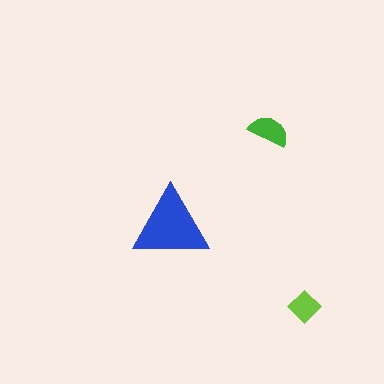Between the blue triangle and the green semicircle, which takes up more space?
The blue triangle.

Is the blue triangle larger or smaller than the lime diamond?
Larger.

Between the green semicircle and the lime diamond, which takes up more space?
The green semicircle.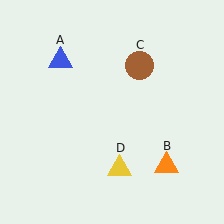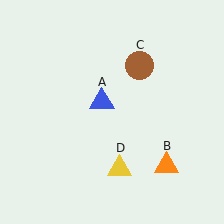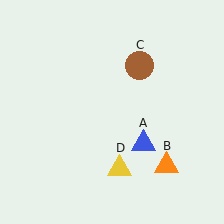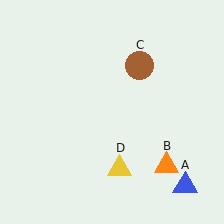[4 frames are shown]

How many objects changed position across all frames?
1 object changed position: blue triangle (object A).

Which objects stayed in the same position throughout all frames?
Orange triangle (object B) and brown circle (object C) and yellow triangle (object D) remained stationary.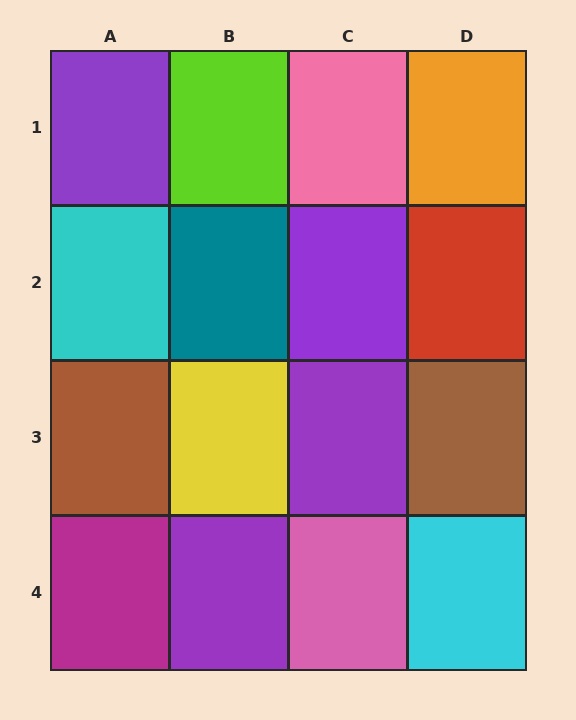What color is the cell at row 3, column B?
Yellow.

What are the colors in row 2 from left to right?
Cyan, teal, purple, red.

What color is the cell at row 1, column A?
Purple.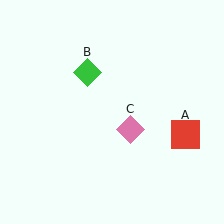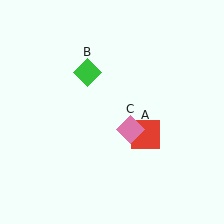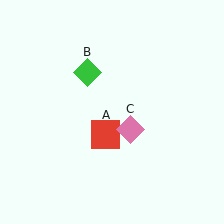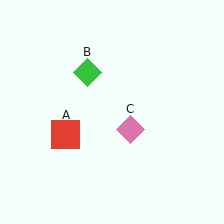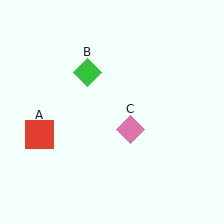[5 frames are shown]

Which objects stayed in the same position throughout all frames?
Green diamond (object B) and pink diamond (object C) remained stationary.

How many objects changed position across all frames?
1 object changed position: red square (object A).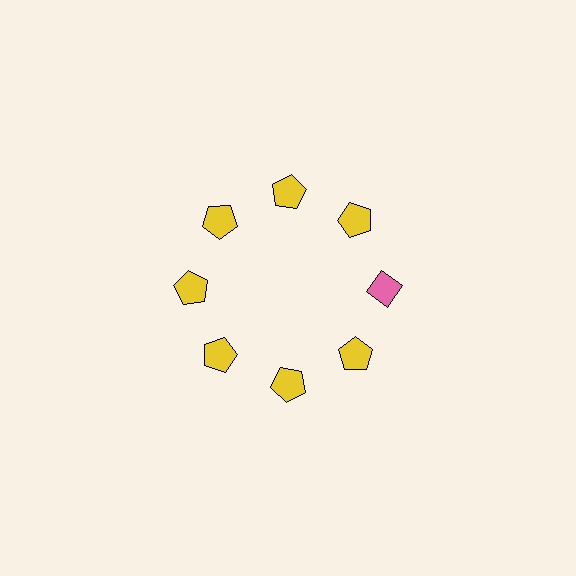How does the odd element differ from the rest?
It differs in both color (pink instead of yellow) and shape (diamond instead of pentagon).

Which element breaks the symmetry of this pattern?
The pink diamond at roughly the 3 o'clock position breaks the symmetry. All other shapes are yellow pentagons.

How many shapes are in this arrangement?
There are 8 shapes arranged in a ring pattern.